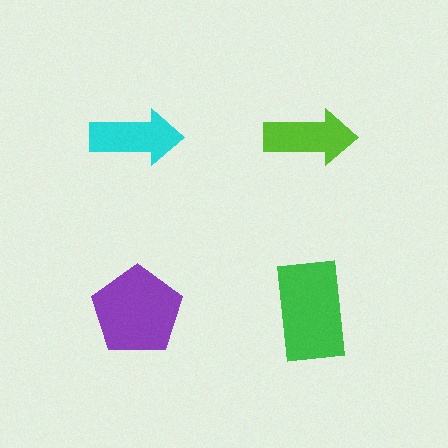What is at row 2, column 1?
A purple pentagon.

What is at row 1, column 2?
A lime arrow.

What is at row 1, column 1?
A cyan arrow.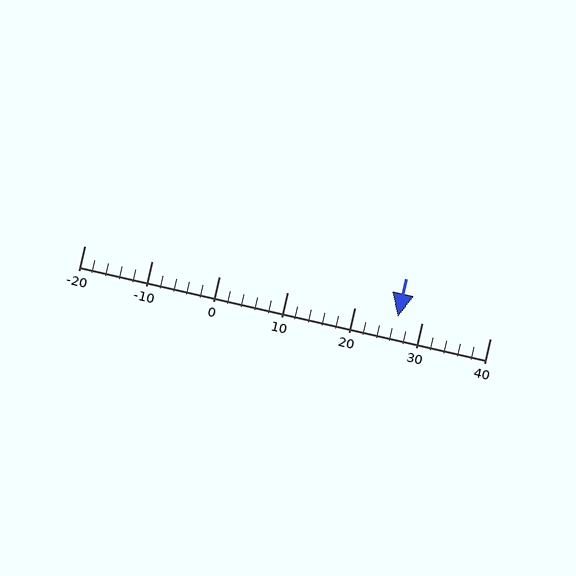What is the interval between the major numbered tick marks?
The major tick marks are spaced 10 units apart.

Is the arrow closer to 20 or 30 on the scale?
The arrow is closer to 30.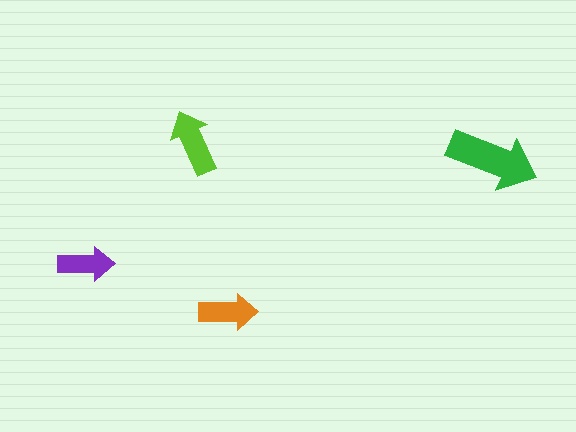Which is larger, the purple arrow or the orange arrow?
The orange one.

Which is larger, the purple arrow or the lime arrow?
The lime one.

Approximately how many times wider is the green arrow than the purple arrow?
About 1.5 times wider.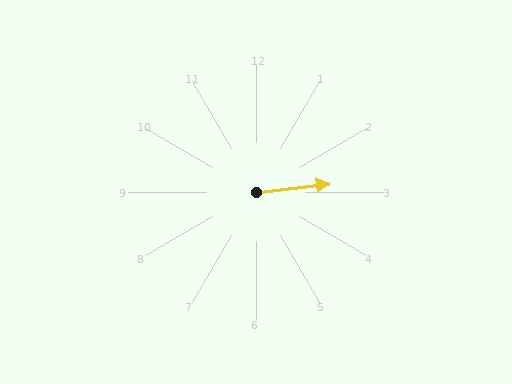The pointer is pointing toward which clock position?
Roughly 3 o'clock.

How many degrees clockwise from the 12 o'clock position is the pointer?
Approximately 83 degrees.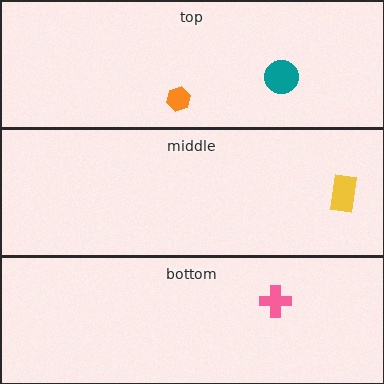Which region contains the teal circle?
The top region.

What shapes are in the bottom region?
The pink cross.